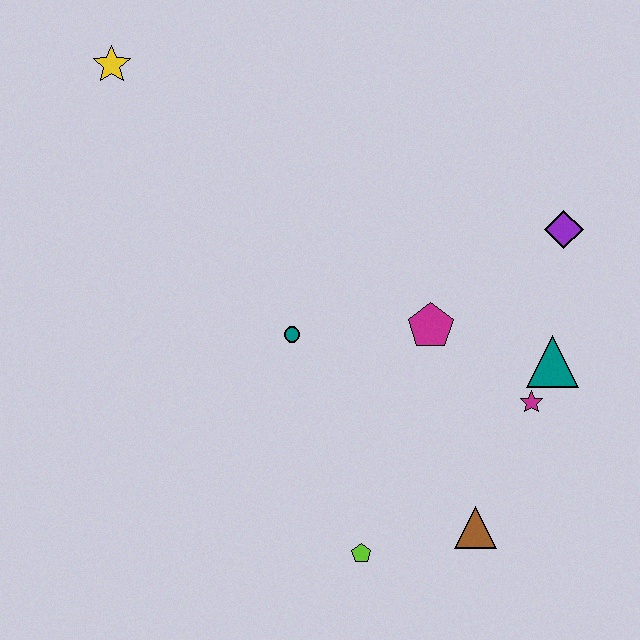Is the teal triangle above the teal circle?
No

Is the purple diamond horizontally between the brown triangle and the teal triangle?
No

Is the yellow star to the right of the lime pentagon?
No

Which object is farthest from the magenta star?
The yellow star is farthest from the magenta star.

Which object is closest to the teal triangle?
The magenta star is closest to the teal triangle.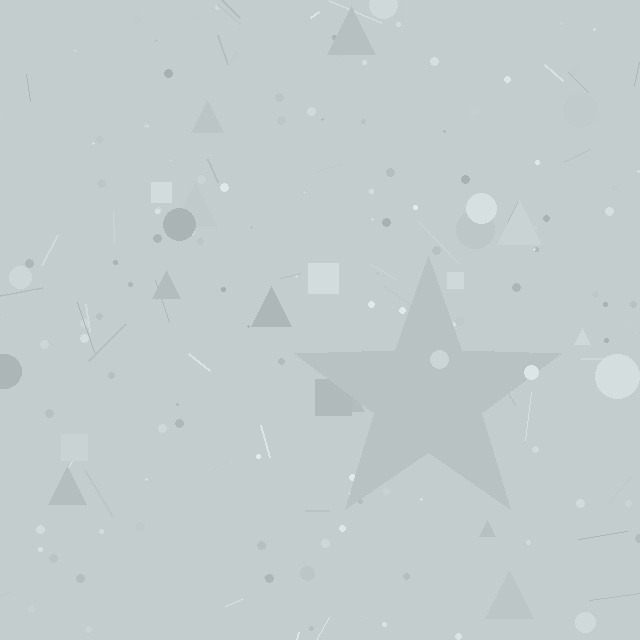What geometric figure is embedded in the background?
A star is embedded in the background.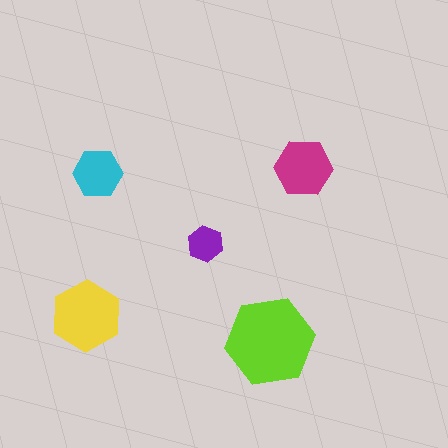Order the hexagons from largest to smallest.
the lime one, the yellow one, the magenta one, the cyan one, the purple one.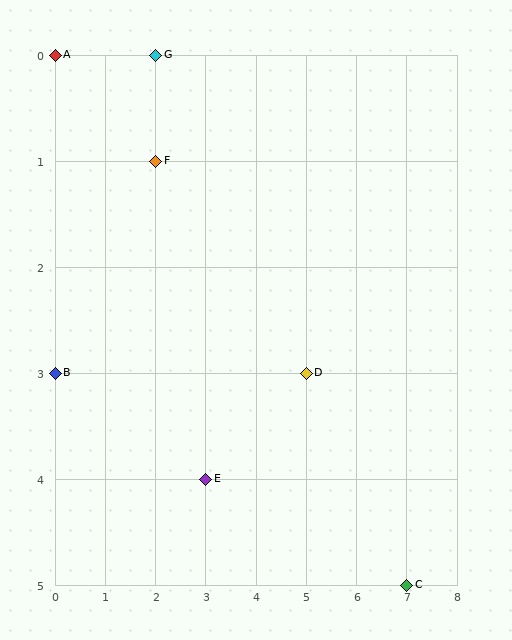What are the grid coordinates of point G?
Point G is at grid coordinates (2, 0).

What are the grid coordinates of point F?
Point F is at grid coordinates (2, 1).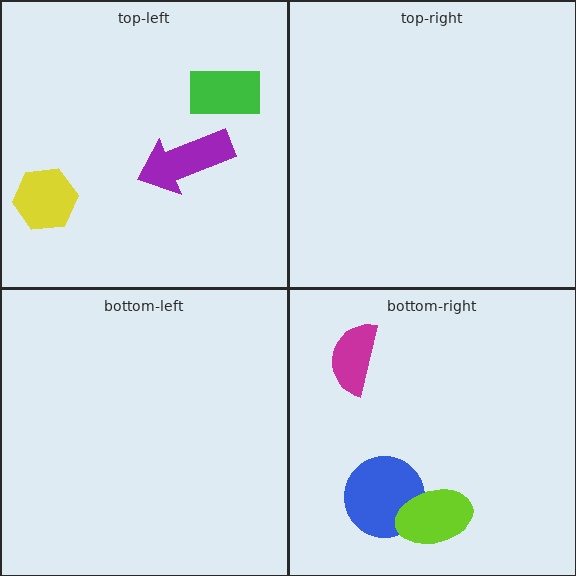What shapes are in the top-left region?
The purple arrow, the green rectangle, the yellow hexagon.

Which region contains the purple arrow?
The top-left region.